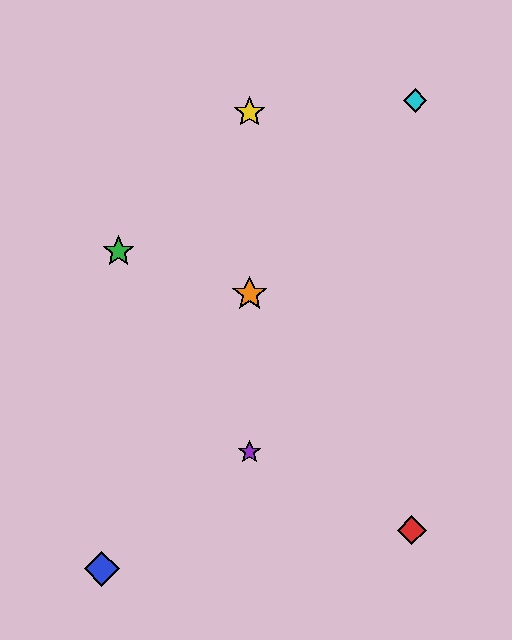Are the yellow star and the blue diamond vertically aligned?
No, the yellow star is at x≈250 and the blue diamond is at x≈102.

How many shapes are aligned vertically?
3 shapes (the yellow star, the purple star, the orange star) are aligned vertically.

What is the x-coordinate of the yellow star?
The yellow star is at x≈250.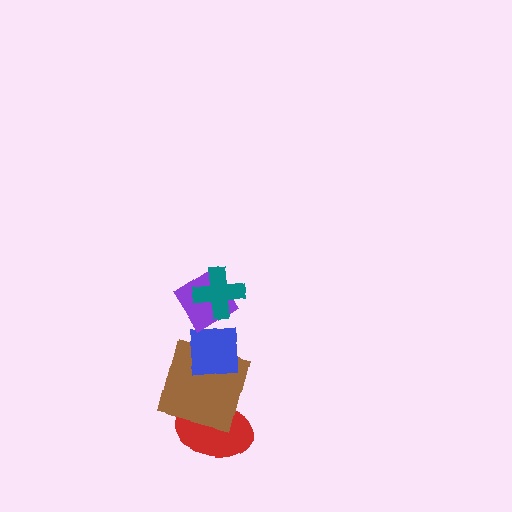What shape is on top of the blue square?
The purple diamond is on top of the blue square.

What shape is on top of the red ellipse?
The brown square is on top of the red ellipse.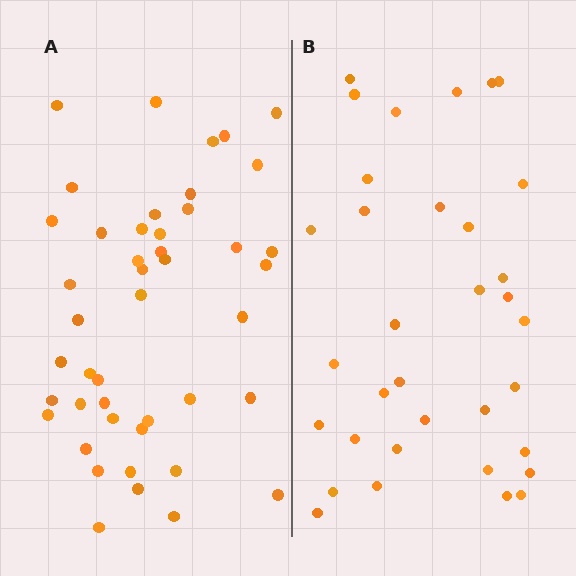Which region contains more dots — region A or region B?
Region A (the left region) has more dots.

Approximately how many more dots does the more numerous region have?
Region A has roughly 12 or so more dots than region B.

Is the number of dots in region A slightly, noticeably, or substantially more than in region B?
Region A has noticeably more, but not dramatically so. The ratio is roughly 1.3 to 1.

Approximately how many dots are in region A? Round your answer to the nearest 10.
About 40 dots. (The exact count is 45, which rounds to 40.)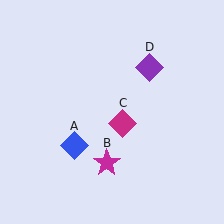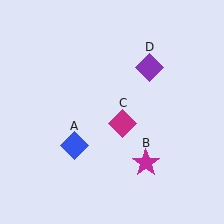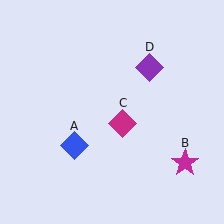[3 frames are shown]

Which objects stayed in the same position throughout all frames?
Blue diamond (object A) and magenta diamond (object C) and purple diamond (object D) remained stationary.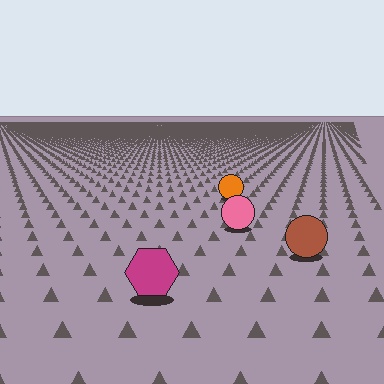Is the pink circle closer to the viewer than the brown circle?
No. The brown circle is closer — you can tell from the texture gradient: the ground texture is coarser near it.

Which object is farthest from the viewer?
The orange circle is farthest from the viewer. It appears smaller and the ground texture around it is denser.